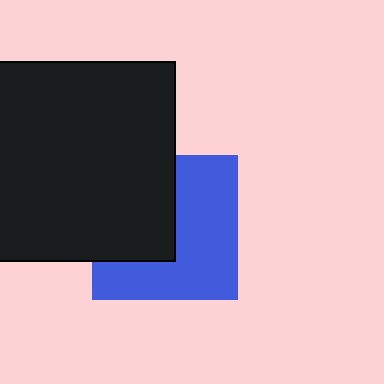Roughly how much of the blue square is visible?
About half of it is visible (roughly 58%).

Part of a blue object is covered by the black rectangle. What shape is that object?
It is a square.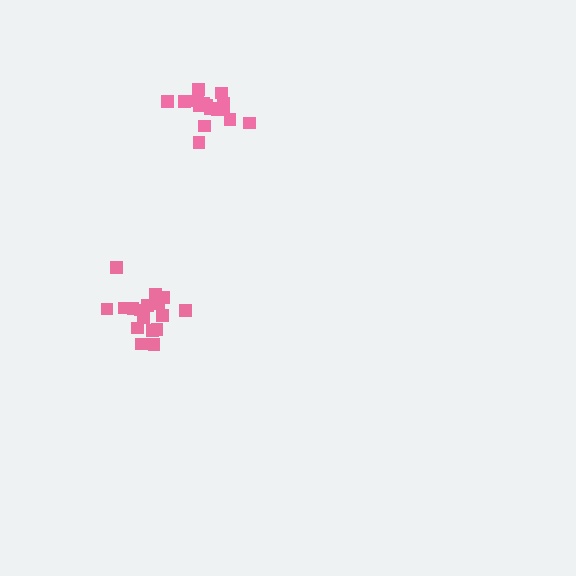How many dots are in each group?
Group 1: 17 dots, Group 2: 17 dots (34 total).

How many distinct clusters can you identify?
There are 2 distinct clusters.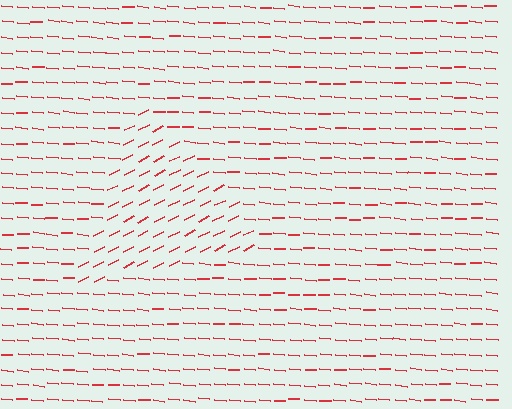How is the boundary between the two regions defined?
The boundary is defined purely by a change in line orientation (approximately 32 degrees difference). All lines are the same color and thickness.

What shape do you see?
I see a triangle.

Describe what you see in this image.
The image is filled with small red line segments. A triangle region in the image has lines oriented differently from the surrounding lines, creating a visible texture boundary.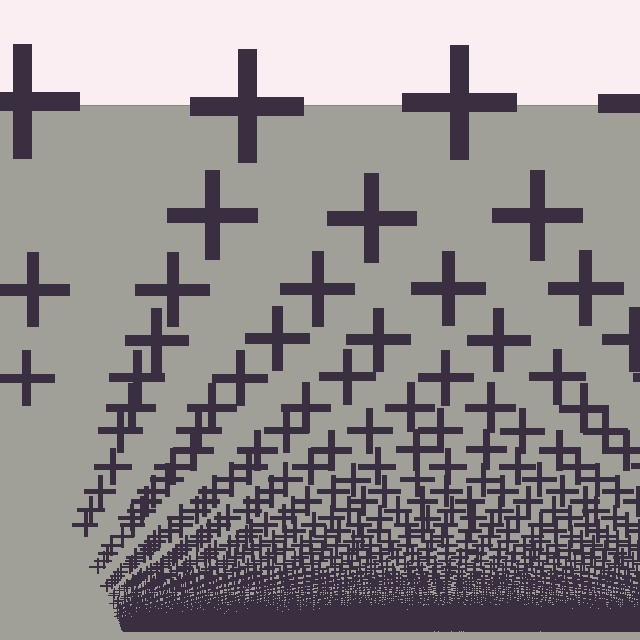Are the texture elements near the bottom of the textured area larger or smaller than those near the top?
Smaller. The gradient is inverted — elements near the bottom are smaller and denser.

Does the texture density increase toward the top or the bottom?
Density increases toward the bottom.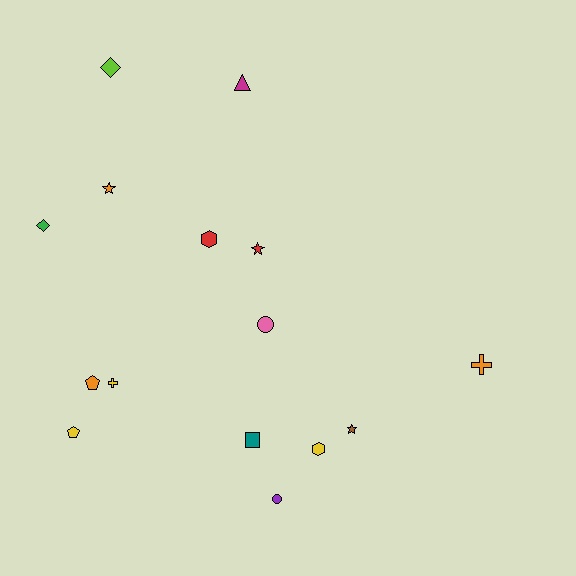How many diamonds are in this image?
There are 2 diamonds.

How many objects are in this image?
There are 15 objects.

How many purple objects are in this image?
There is 1 purple object.